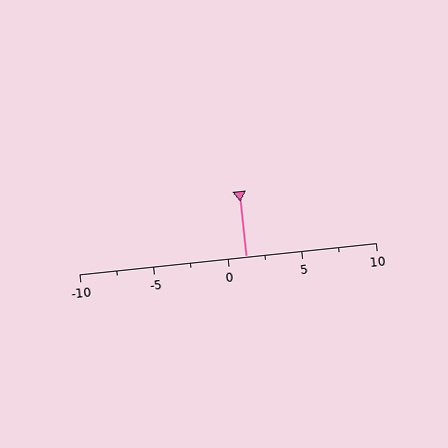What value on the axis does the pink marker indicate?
The marker indicates approximately 1.2.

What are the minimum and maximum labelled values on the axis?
The axis runs from -10 to 10.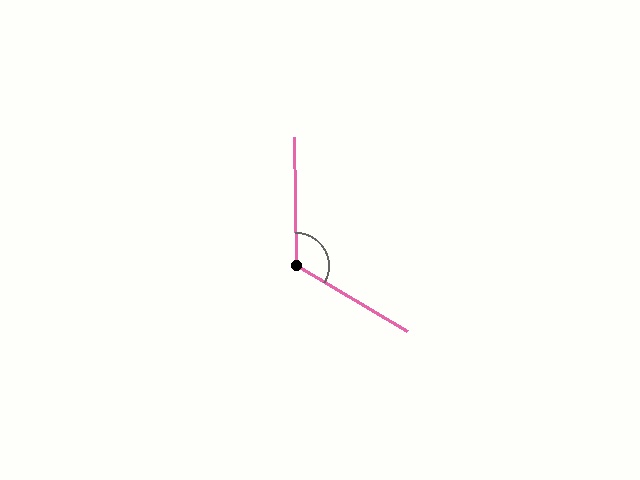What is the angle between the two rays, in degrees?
Approximately 121 degrees.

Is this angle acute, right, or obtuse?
It is obtuse.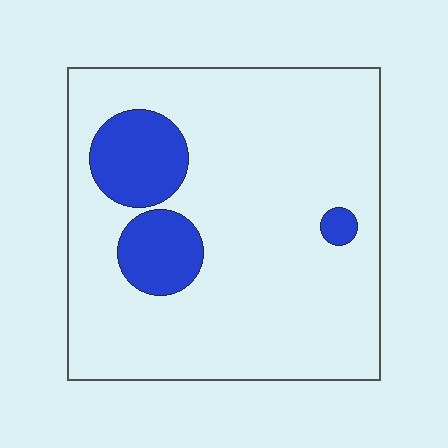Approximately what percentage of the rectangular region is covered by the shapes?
Approximately 15%.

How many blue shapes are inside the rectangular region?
3.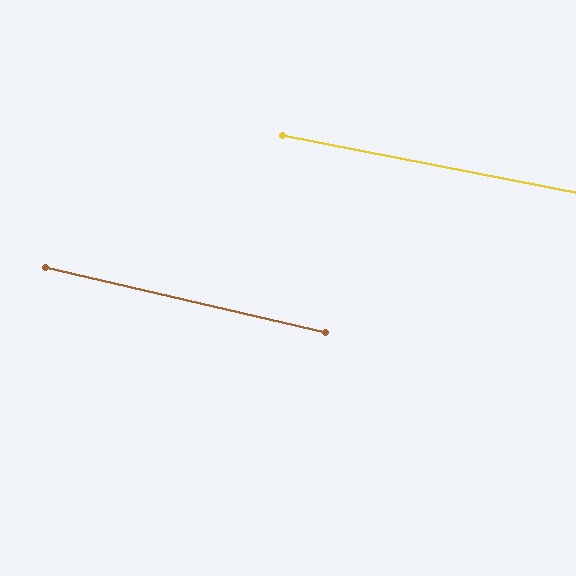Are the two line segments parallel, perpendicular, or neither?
Parallel — their directions differ by only 2.0°.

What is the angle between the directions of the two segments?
Approximately 2 degrees.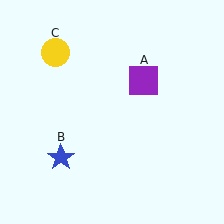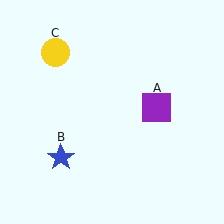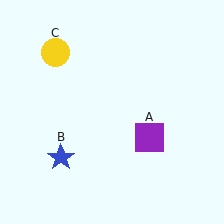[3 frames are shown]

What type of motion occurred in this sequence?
The purple square (object A) rotated clockwise around the center of the scene.